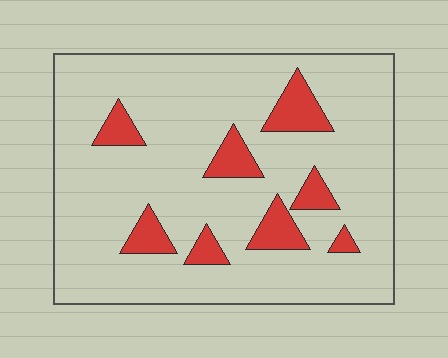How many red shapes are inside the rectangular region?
8.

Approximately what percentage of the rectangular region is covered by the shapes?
Approximately 15%.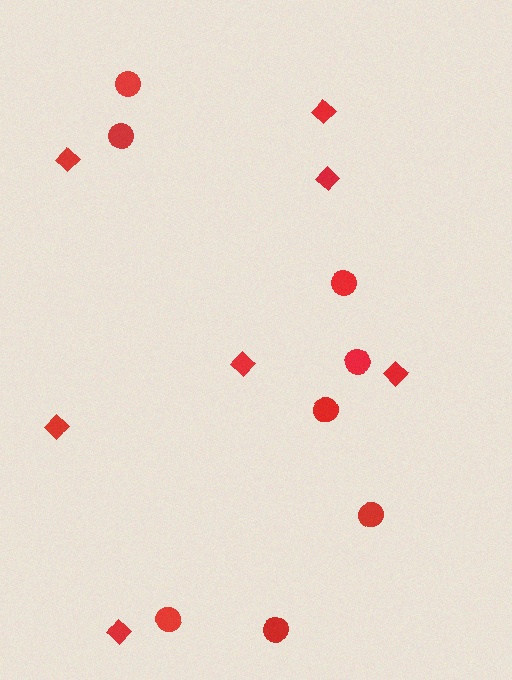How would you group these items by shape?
There are 2 groups: one group of circles (8) and one group of diamonds (7).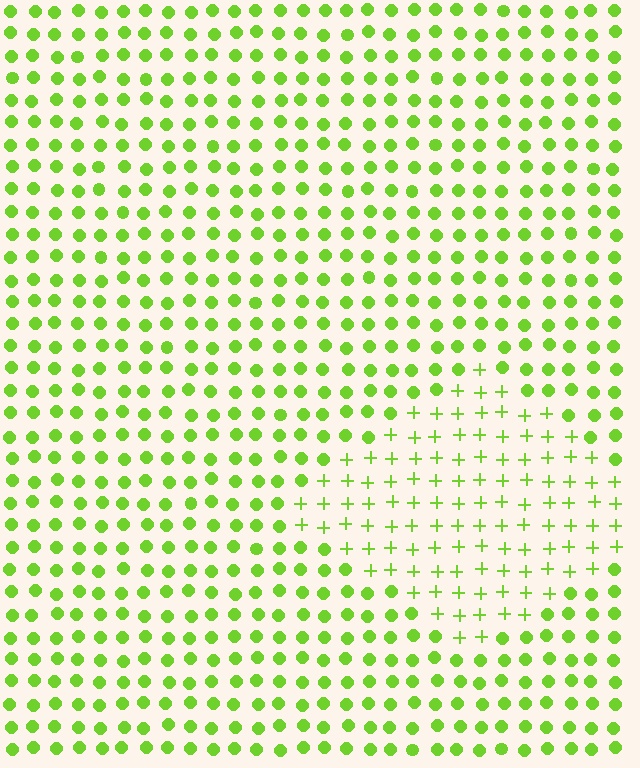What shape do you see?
I see a diamond.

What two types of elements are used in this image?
The image uses plus signs inside the diamond region and circles outside it.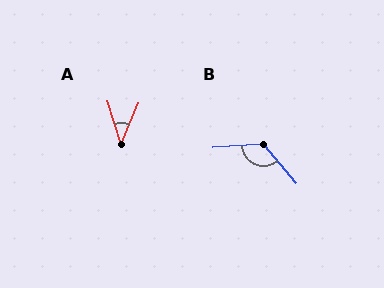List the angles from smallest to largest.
A (41°), B (126°).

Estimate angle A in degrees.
Approximately 41 degrees.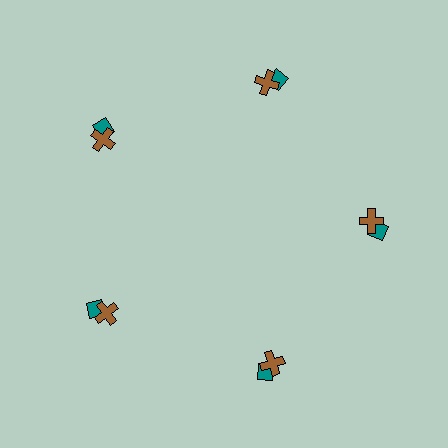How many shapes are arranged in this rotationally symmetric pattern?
There are 10 shapes, arranged in 5 groups of 2.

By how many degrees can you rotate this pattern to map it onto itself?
The pattern maps onto itself every 72 degrees of rotation.